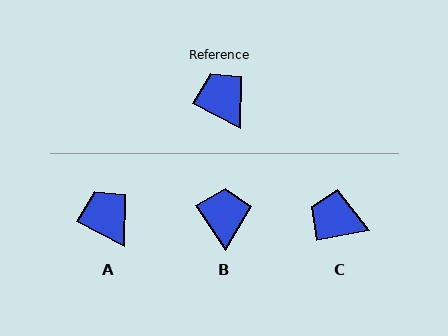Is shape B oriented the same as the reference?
No, it is off by about 29 degrees.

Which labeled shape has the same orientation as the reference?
A.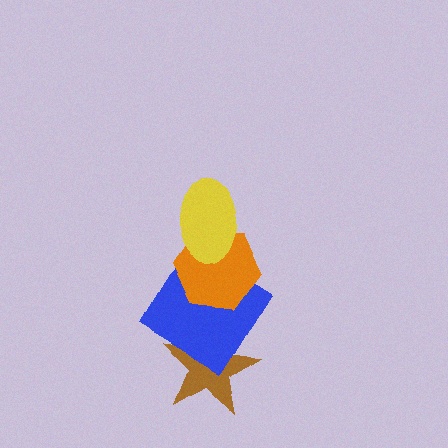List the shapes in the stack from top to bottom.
From top to bottom: the yellow ellipse, the orange hexagon, the blue diamond, the brown star.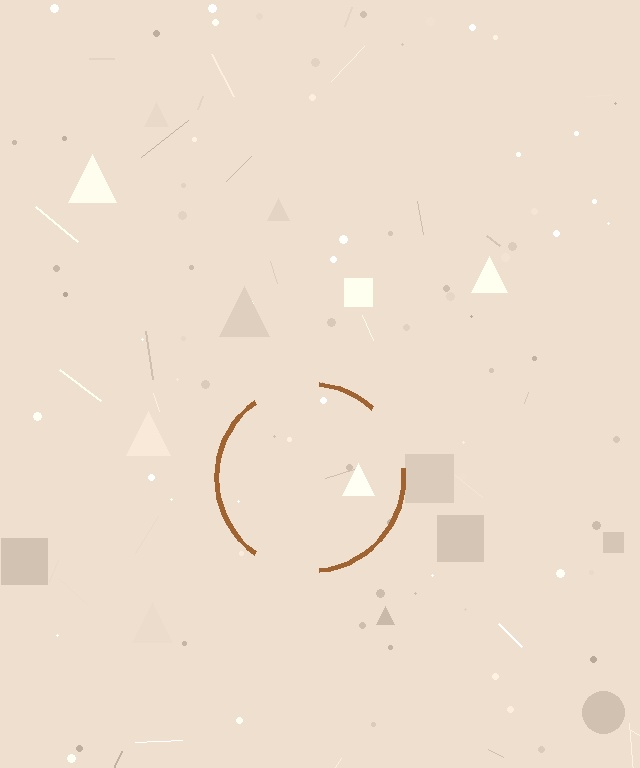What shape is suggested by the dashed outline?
The dashed outline suggests a circle.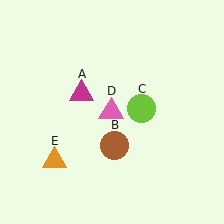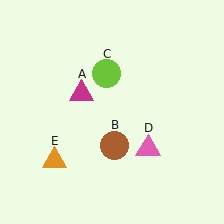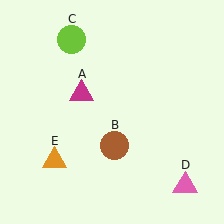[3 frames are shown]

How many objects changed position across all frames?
2 objects changed position: lime circle (object C), pink triangle (object D).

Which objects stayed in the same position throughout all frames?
Magenta triangle (object A) and brown circle (object B) and orange triangle (object E) remained stationary.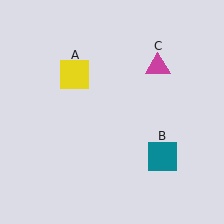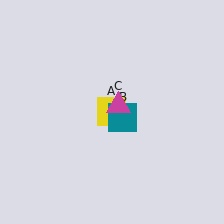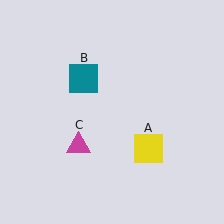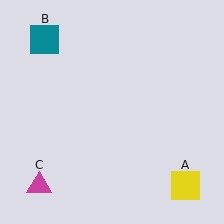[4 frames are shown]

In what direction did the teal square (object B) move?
The teal square (object B) moved up and to the left.